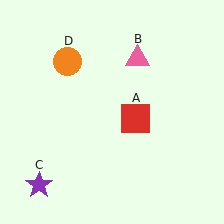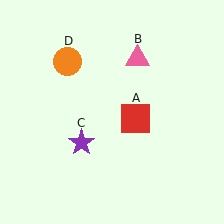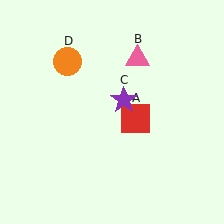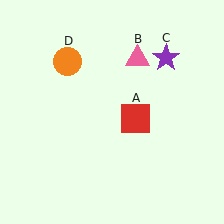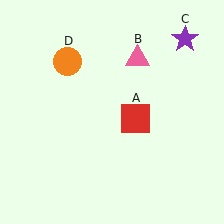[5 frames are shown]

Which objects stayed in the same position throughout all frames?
Red square (object A) and pink triangle (object B) and orange circle (object D) remained stationary.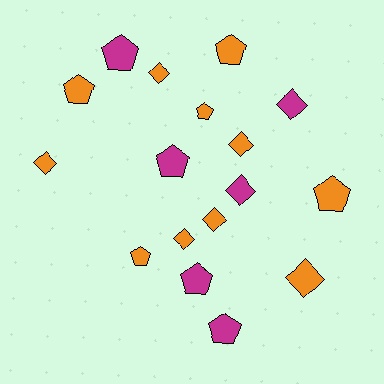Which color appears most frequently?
Orange, with 11 objects.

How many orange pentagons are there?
There are 5 orange pentagons.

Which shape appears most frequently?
Pentagon, with 9 objects.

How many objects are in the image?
There are 17 objects.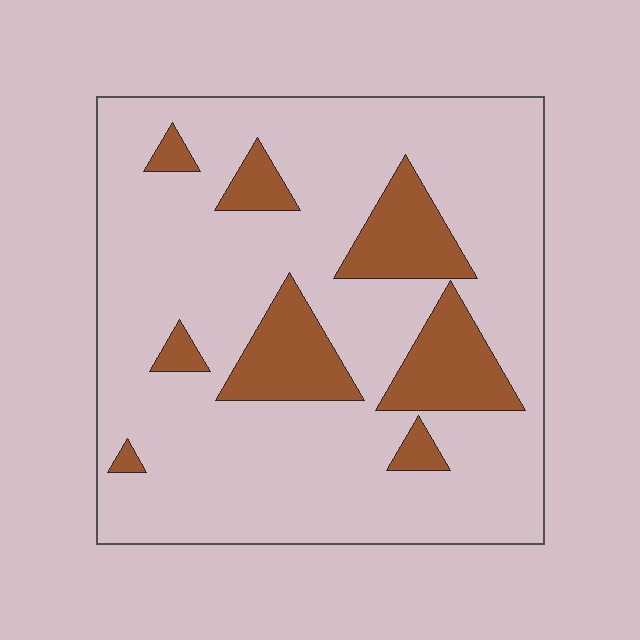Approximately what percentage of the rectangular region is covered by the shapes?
Approximately 20%.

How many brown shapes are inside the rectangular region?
8.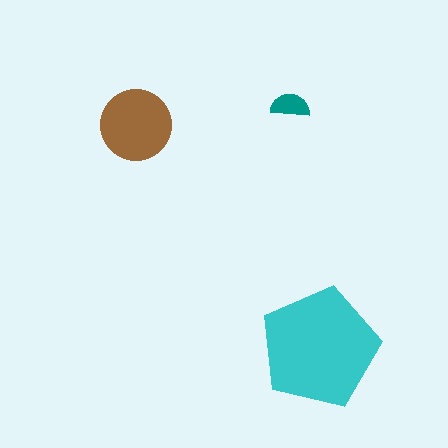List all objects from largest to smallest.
The cyan pentagon, the brown circle, the teal semicircle.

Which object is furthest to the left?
The brown circle is leftmost.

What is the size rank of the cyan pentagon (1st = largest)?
1st.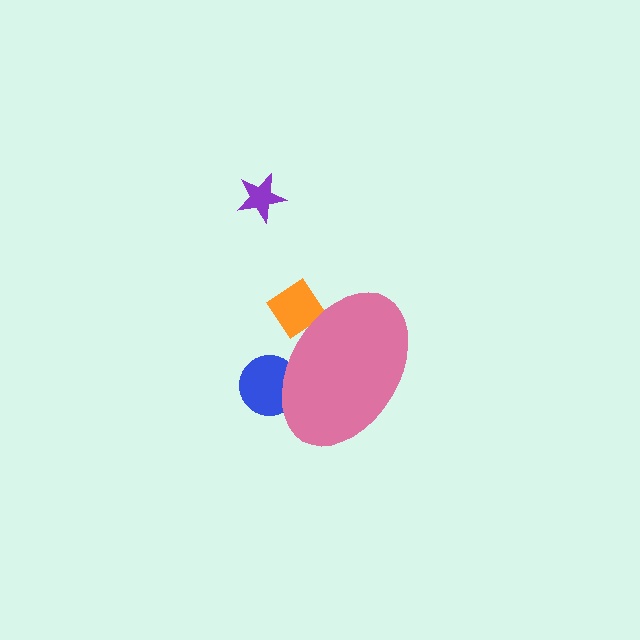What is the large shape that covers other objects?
A pink ellipse.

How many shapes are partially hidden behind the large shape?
2 shapes are partially hidden.